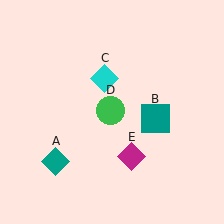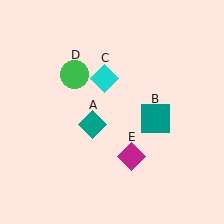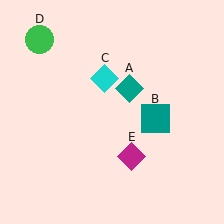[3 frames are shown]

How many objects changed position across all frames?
2 objects changed position: teal diamond (object A), green circle (object D).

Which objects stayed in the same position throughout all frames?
Teal square (object B) and cyan diamond (object C) and magenta diamond (object E) remained stationary.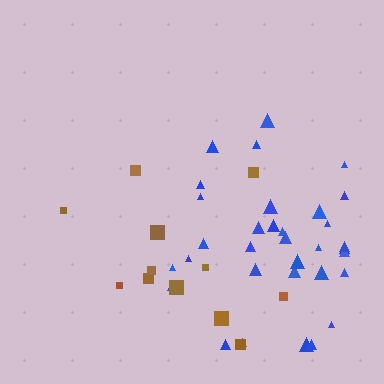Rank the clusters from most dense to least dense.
blue, brown.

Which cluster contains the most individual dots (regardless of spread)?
Blue (35).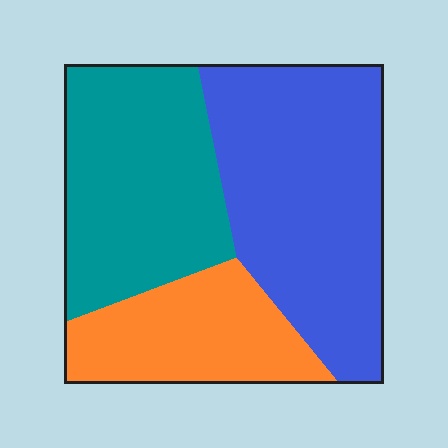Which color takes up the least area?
Orange, at roughly 20%.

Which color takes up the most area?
Blue, at roughly 45%.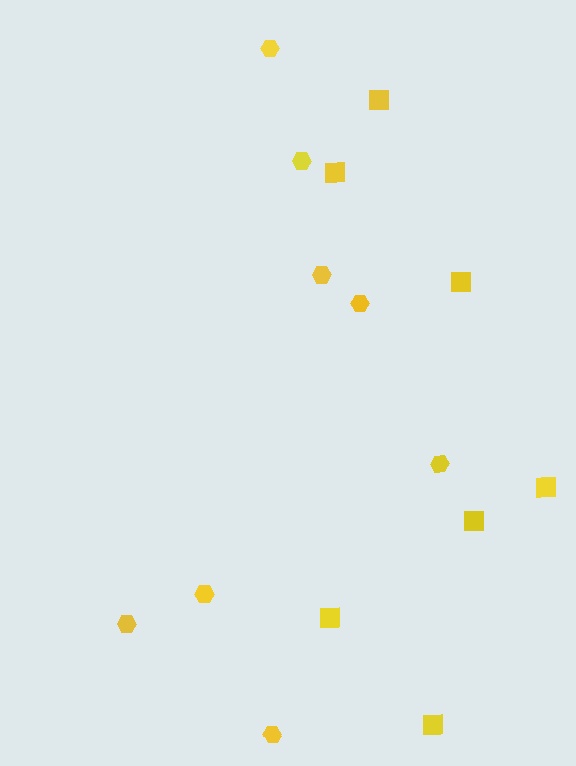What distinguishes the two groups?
There are 2 groups: one group of hexagons (8) and one group of squares (7).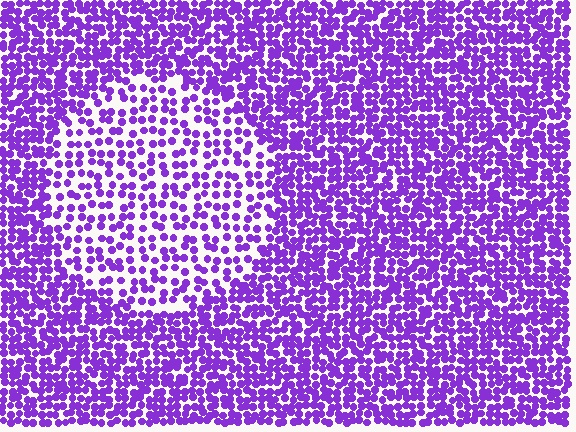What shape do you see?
I see a circle.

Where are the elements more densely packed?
The elements are more densely packed outside the circle boundary.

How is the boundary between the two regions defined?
The boundary is defined by a change in element density (approximately 1.9x ratio). All elements are the same color, size, and shape.